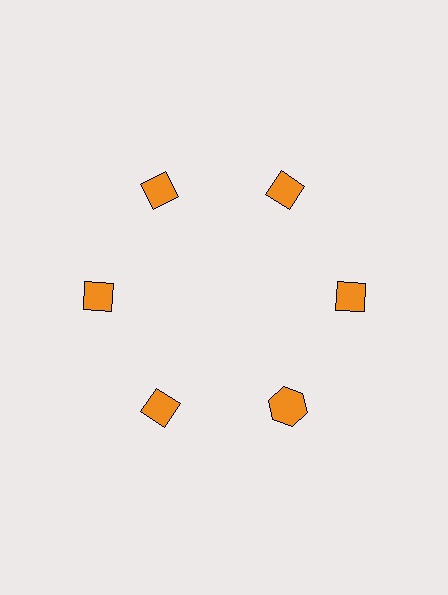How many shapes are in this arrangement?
There are 6 shapes arranged in a ring pattern.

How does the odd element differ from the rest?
It has a different shape: hexagon instead of diamond.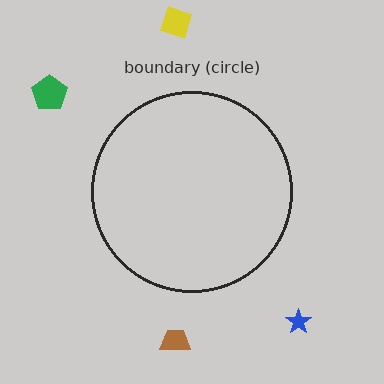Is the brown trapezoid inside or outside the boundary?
Outside.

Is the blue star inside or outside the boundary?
Outside.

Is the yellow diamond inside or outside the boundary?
Outside.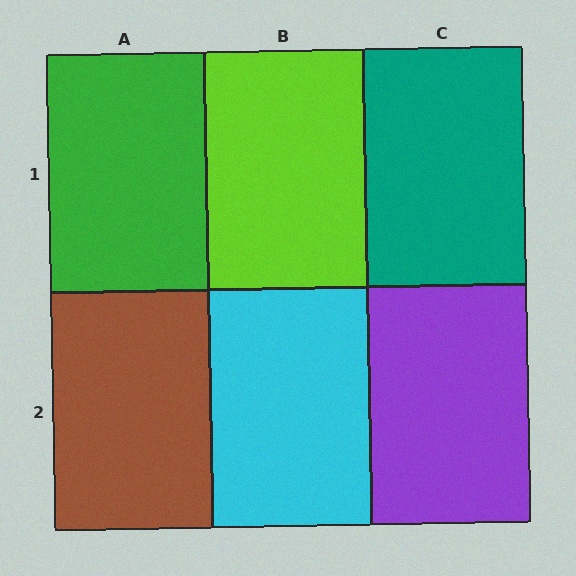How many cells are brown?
1 cell is brown.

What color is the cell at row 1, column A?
Green.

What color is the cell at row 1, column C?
Teal.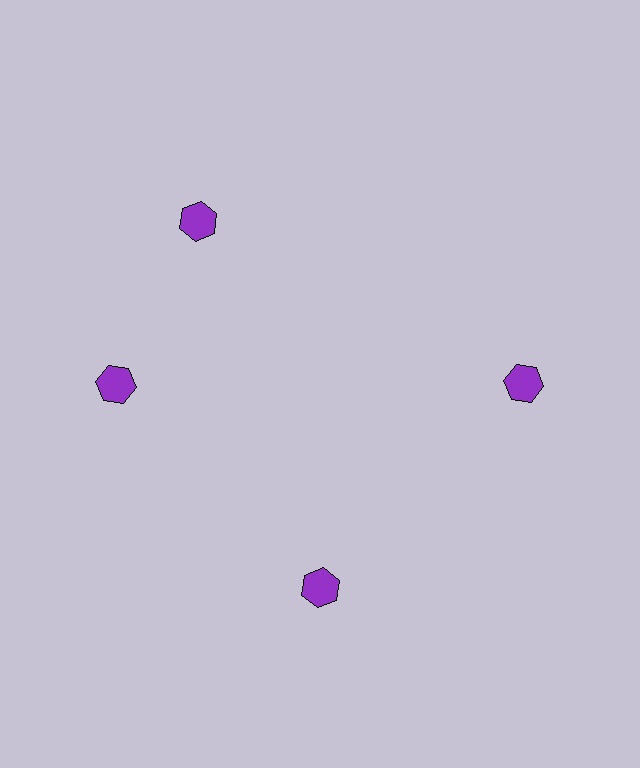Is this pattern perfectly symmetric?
No. The 4 purple hexagons are arranged in a ring, but one element near the 12 o'clock position is rotated out of alignment along the ring, breaking the 4-fold rotational symmetry.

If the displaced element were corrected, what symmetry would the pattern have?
It would have 4-fold rotational symmetry — the pattern would map onto itself every 90 degrees.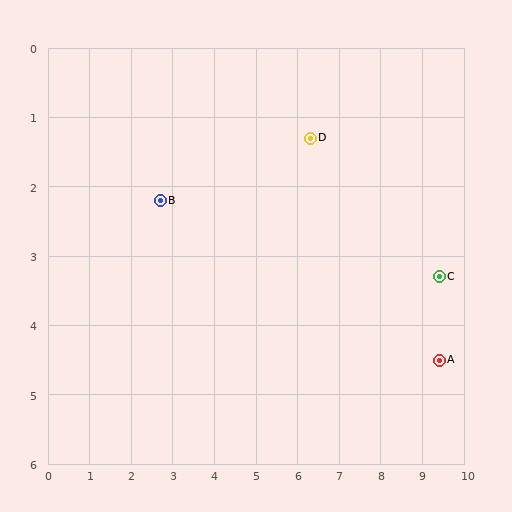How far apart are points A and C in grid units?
Points A and C are about 1.2 grid units apart.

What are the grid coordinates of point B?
Point B is at approximately (2.7, 2.2).